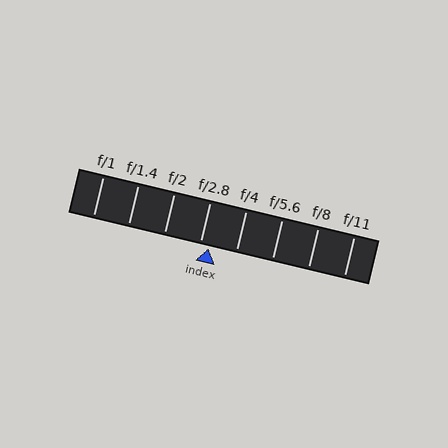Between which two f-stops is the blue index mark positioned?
The index mark is between f/2.8 and f/4.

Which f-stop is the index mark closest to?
The index mark is closest to f/2.8.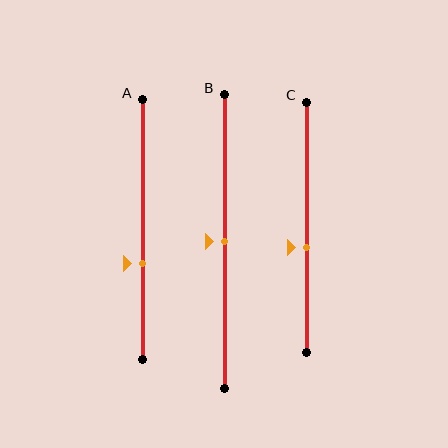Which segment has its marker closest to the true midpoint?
Segment B has its marker closest to the true midpoint.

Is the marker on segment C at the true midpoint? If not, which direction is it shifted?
No, the marker on segment C is shifted downward by about 8% of the segment length.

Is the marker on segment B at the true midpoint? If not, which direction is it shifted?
Yes, the marker on segment B is at the true midpoint.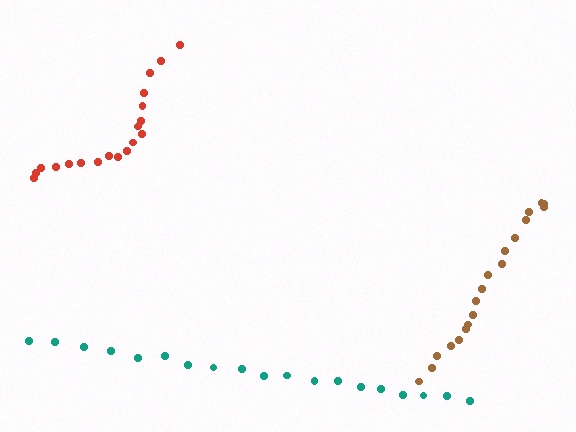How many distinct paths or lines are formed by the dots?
There are 3 distinct paths.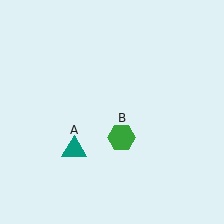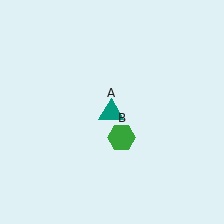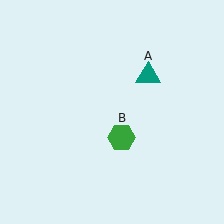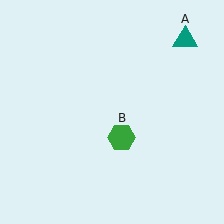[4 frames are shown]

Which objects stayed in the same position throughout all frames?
Green hexagon (object B) remained stationary.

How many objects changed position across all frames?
1 object changed position: teal triangle (object A).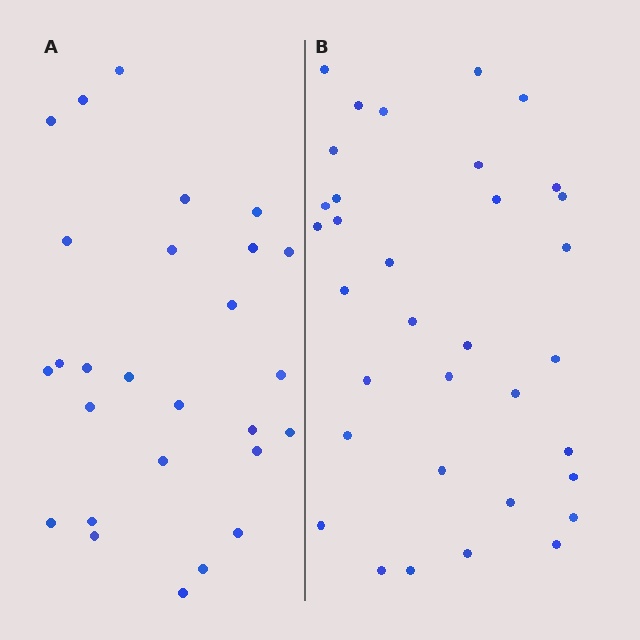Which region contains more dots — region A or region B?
Region B (the right region) has more dots.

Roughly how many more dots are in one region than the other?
Region B has roughly 8 or so more dots than region A.